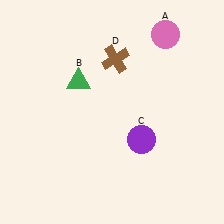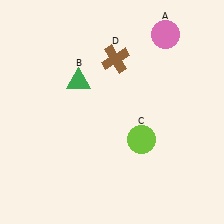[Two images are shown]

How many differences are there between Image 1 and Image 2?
There is 1 difference between the two images.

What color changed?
The circle (C) changed from purple in Image 1 to lime in Image 2.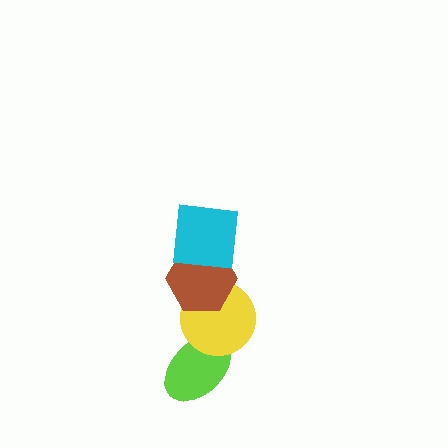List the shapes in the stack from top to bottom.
From top to bottom: the cyan square, the brown hexagon, the yellow circle, the lime ellipse.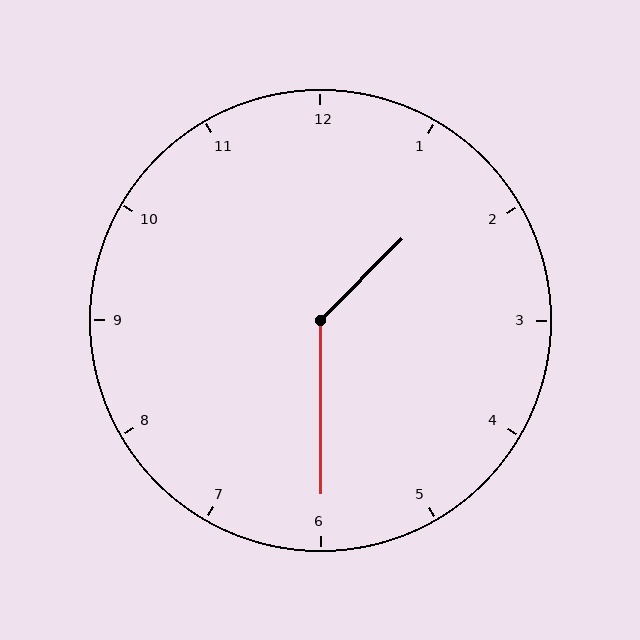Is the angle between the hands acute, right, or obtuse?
It is obtuse.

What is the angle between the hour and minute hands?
Approximately 135 degrees.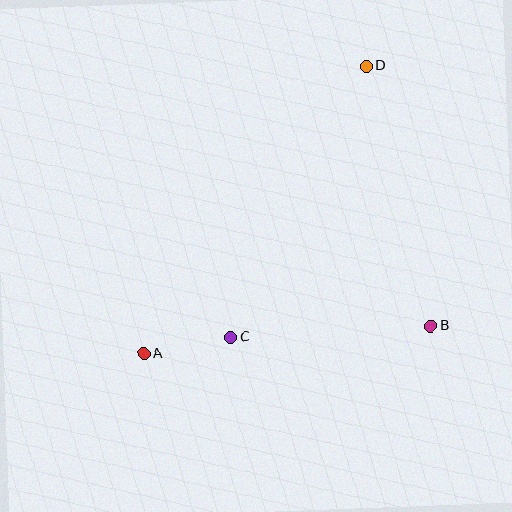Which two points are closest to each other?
Points A and C are closest to each other.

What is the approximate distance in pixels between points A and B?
The distance between A and B is approximately 288 pixels.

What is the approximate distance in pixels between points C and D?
The distance between C and D is approximately 303 pixels.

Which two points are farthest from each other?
Points A and D are farthest from each other.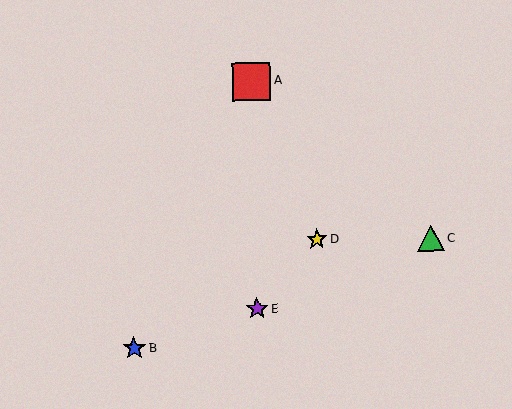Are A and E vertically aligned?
Yes, both are at x≈251.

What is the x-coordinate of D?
Object D is at x≈317.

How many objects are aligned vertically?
2 objects (A, E) are aligned vertically.